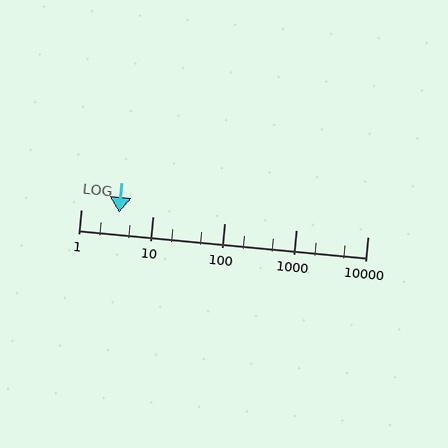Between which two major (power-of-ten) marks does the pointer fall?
The pointer is between 1 and 10.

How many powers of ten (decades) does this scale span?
The scale spans 4 decades, from 1 to 10000.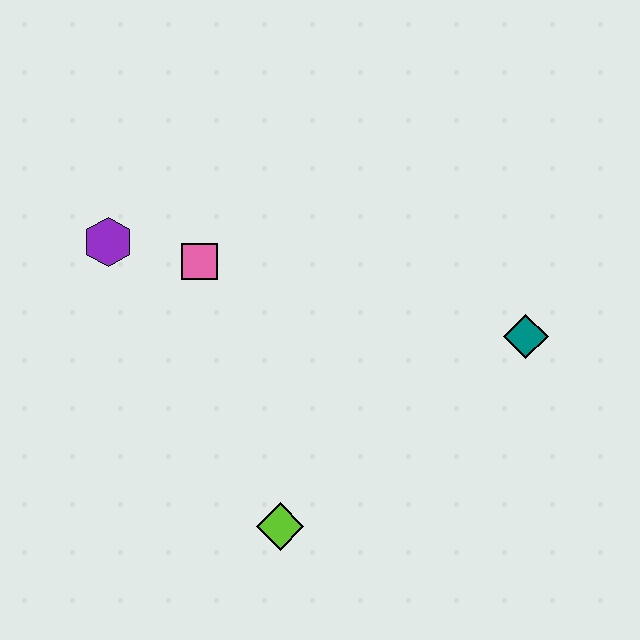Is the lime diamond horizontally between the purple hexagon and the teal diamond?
Yes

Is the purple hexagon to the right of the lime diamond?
No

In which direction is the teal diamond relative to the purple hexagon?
The teal diamond is to the right of the purple hexagon.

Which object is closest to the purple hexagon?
The pink square is closest to the purple hexagon.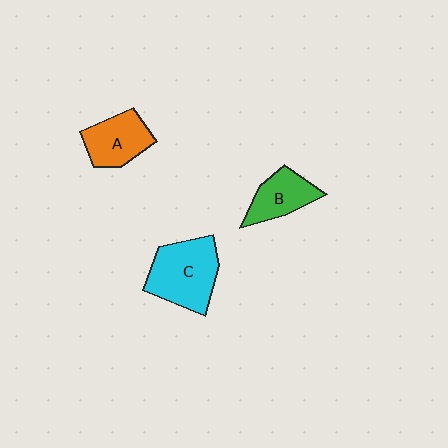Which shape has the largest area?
Shape C (cyan).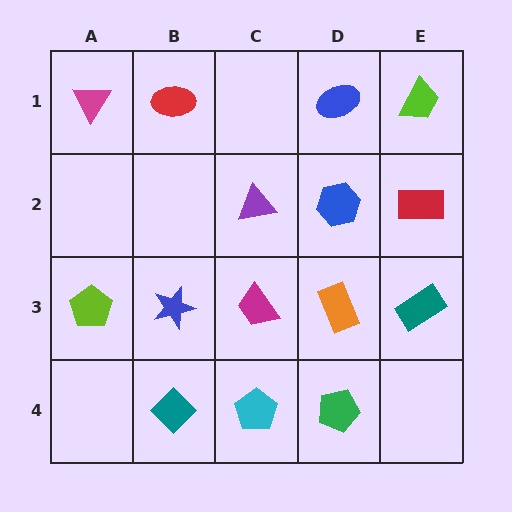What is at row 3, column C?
A magenta trapezoid.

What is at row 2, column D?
A blue hexagon.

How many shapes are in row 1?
4 shapes.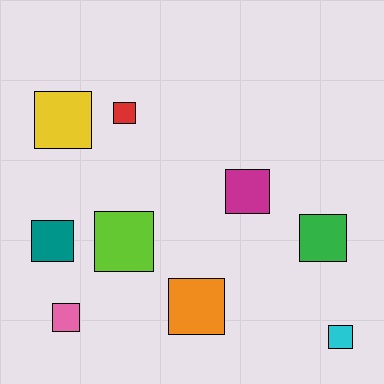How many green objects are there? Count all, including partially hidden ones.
There is 1 green object.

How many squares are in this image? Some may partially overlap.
There are 9 squares.